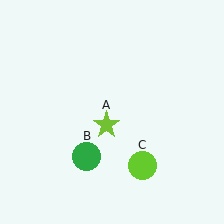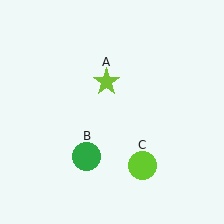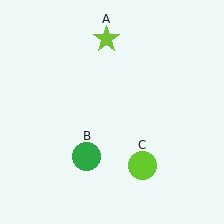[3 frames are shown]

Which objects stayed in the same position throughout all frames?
Green circle (object B) and lime circle (object C) remained stationary.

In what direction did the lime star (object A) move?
The lime star (object A) moved up.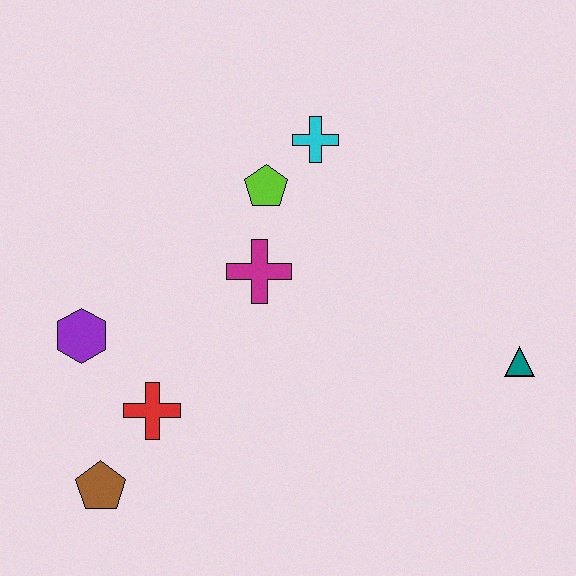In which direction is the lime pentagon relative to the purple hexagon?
The lime pentagon is to the right of the purple hexagon.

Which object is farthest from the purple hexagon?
The teal triangle is farthest from the purple hexagon.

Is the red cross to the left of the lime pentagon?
Yes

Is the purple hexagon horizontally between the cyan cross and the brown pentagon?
No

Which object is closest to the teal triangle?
The magenta cross is closest to the teal triangle.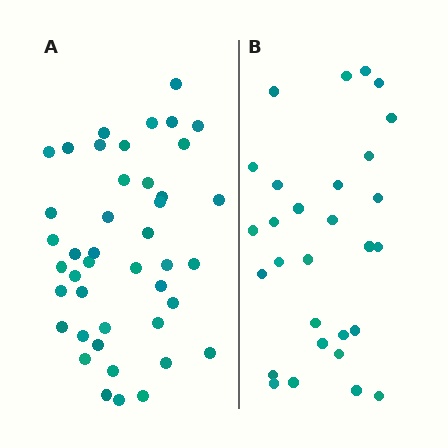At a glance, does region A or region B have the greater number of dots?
Region A (the left region) has more dots.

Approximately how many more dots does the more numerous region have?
Region A has approximately 15 more dots than region B.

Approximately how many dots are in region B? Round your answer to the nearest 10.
About 30 dots. (The exact count is 29, which rounds to 30.)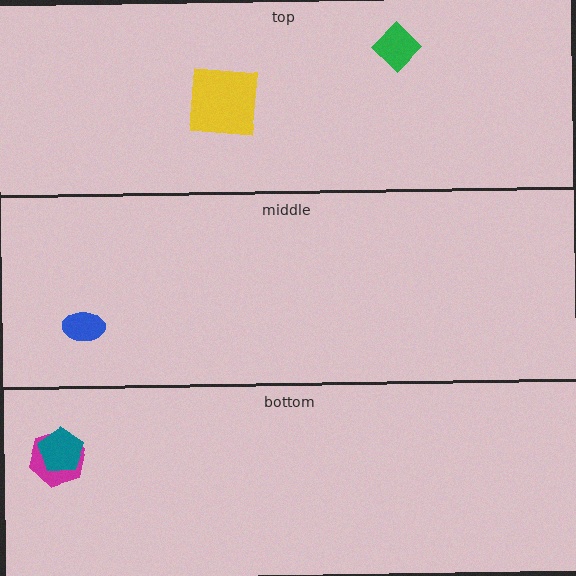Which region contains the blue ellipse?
The middle region.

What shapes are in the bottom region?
The magenta hexagon, the teal pentagon.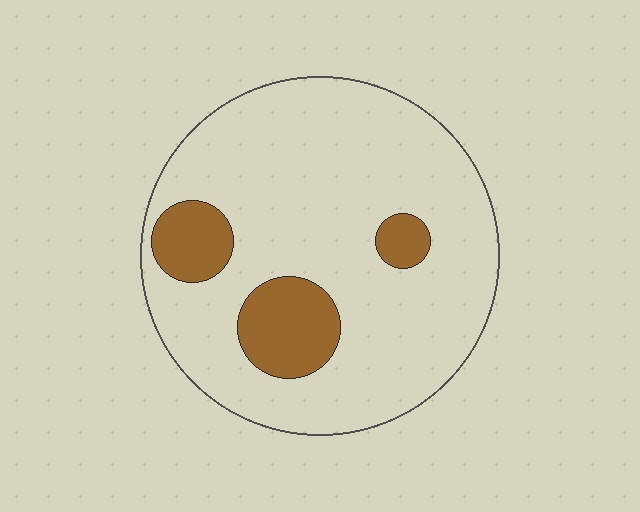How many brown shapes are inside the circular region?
3.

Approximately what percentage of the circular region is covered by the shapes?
Approximately 15%.